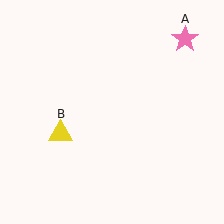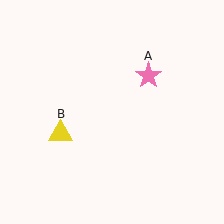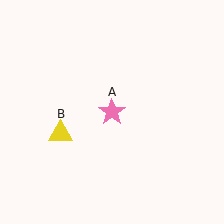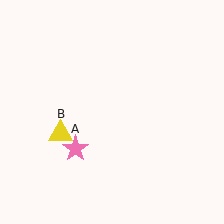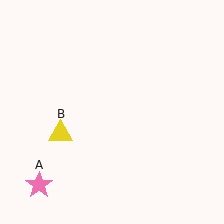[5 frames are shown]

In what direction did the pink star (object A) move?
The pink star (object A) moved down and to the left.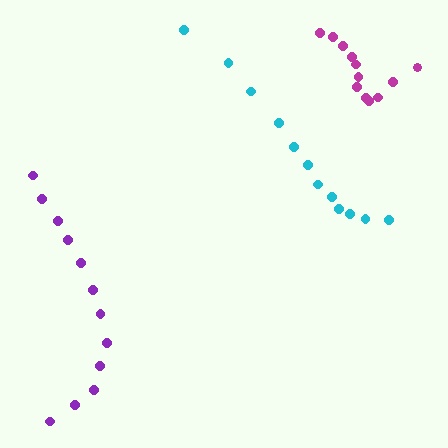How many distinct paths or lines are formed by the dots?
There are 3 distinct paths.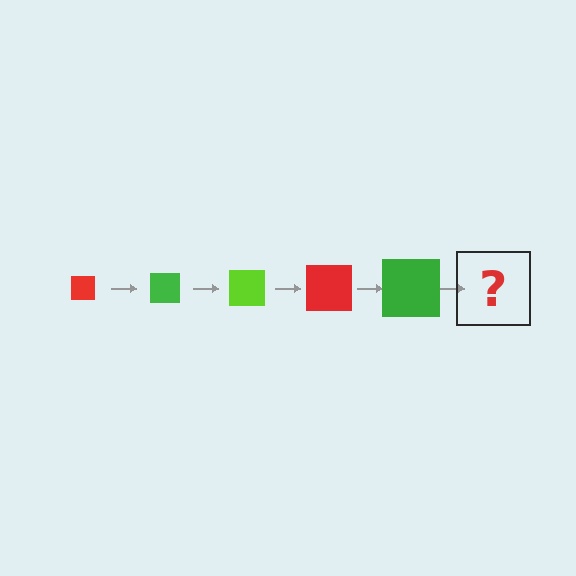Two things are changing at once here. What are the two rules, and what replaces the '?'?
The two rules are that the square grows larger each step and the color cycles through red, green, and lime. The '?' should be a lime square, larger than the previous one.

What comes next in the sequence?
The next element should be a lime square, larger than the previous one.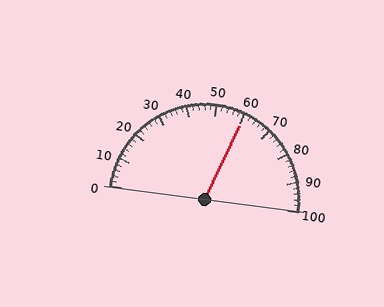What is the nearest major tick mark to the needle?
The nearest major tick mark is 60.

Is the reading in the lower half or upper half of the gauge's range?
The reading is in the upper half of the range (0 to 100).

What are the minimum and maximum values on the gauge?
The gauge ranges from 0 to 100.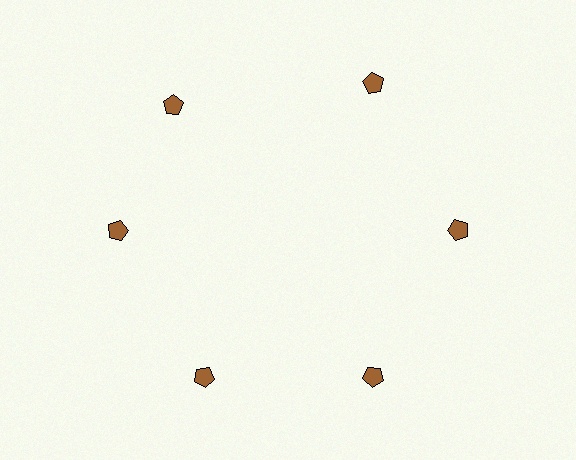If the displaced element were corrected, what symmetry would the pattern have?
It would have 6-fold rotational symmetry — the pattern would map onto itself every 60 degrees.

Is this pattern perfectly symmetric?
No. The 6 brown pentagons are arranged in a ring, but one element near the 11 o'clock position is rotated out of alignment along the ring, breaking the 6-fold rotational symmetry.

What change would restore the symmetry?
The symmetry would be restored by rotating it back into even spacing with its neighbors so that all 6 pentagons sit at equal angles and equal distance from the center.